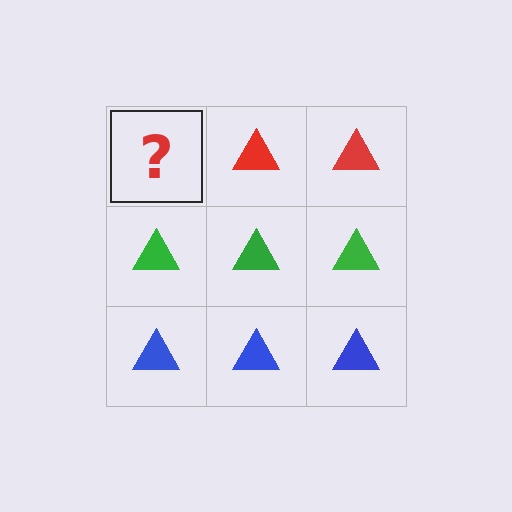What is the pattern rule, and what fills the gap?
The rule is that each row has a consistent color. The gap should be filled with a red triangle.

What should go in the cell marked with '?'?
The missing cell should contain a red triangle.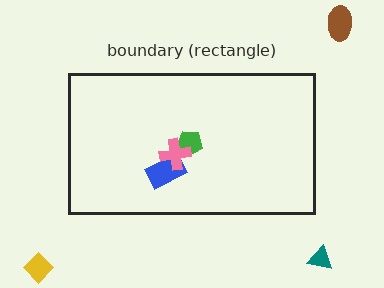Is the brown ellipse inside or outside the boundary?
Outside.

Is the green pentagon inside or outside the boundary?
Inside.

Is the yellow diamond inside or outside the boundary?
Outside.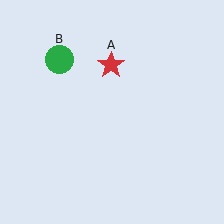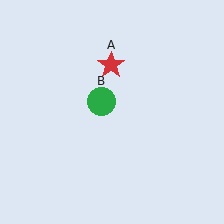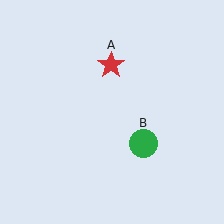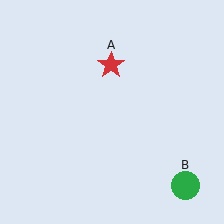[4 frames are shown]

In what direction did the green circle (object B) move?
The green circle (object B) moved down and to the right.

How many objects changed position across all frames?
1 object changed position: green circle (object B).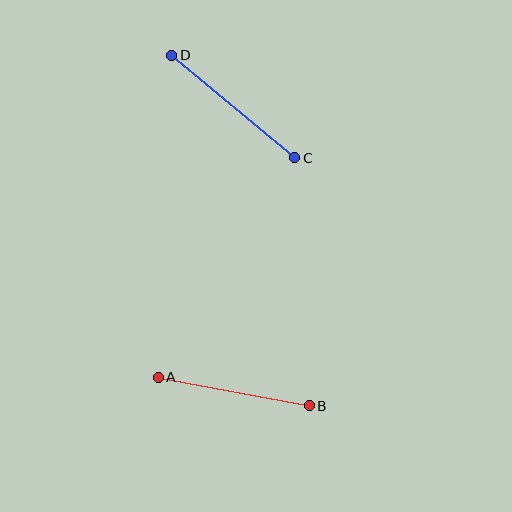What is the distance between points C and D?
The distance is approximately 161 pixels.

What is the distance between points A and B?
The distance is approximately 153 pixels.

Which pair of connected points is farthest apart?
Points C and D are farthest apart.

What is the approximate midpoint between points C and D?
The midpoint is at approximately (233, 106) pixels.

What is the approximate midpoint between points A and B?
The midpoint is at approximately (234, 392) pixels.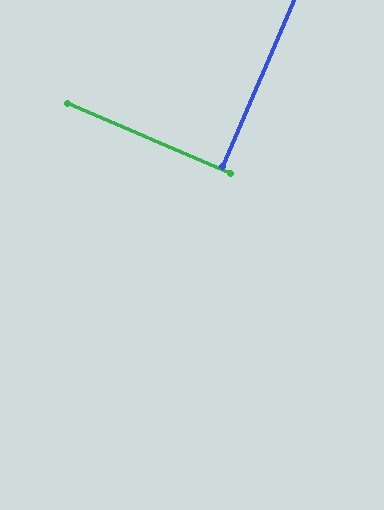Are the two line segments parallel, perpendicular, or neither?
Perpendicular — they meet at approximately 90°.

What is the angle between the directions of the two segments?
Approximately 90 degrees.